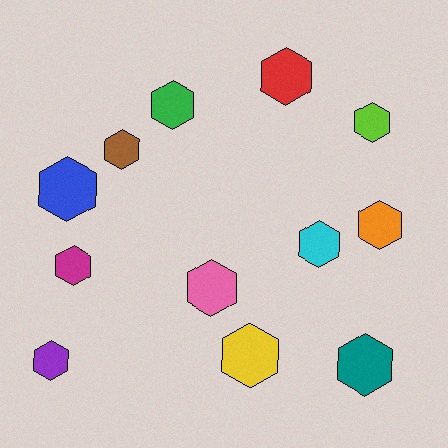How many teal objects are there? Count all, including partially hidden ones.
There is 1 teal object.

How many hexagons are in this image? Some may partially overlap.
There are 12 hexagons.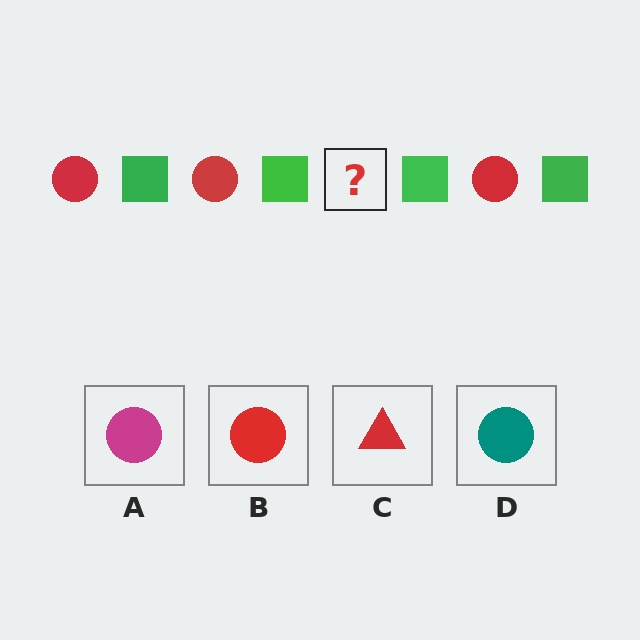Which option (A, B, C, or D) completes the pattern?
B.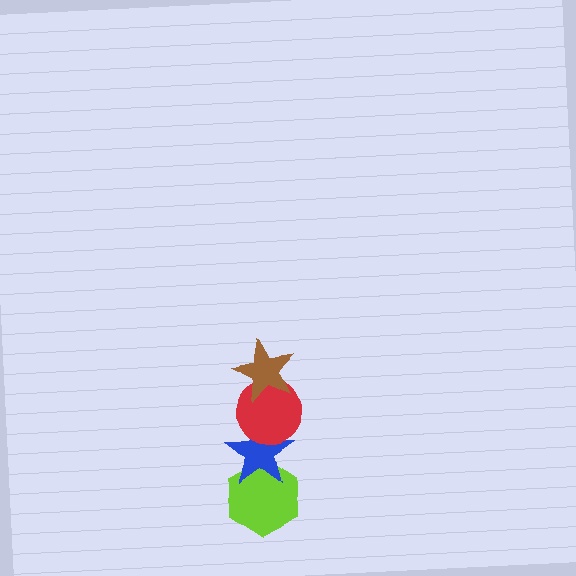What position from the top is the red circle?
The red circle is 2nd from the top.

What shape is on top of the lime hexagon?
The blue star is on top of the lime hexagon.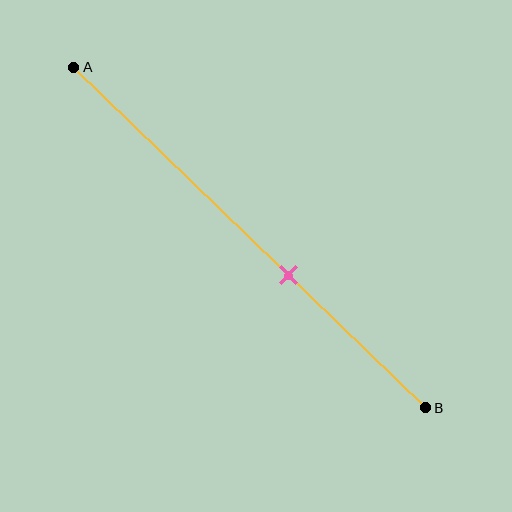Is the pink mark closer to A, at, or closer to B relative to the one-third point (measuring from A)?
The pink mark is closer to point B than the one-third point of segment AB.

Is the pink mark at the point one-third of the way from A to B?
No, the mark is at about 60% from A, not at the 33% one-third point.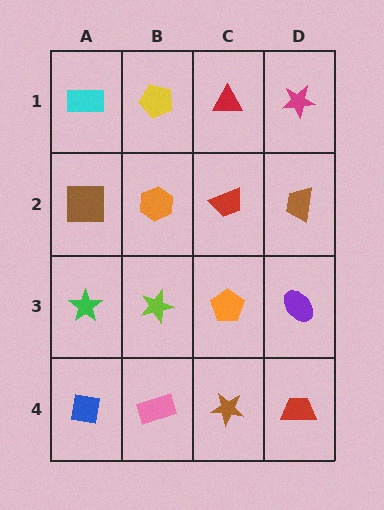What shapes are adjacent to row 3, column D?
A brown trapezoid (row 2, column D), a red trapezoid (row 4, column D), an orange pentagon (row 3, column C).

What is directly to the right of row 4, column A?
A pink rectangle.